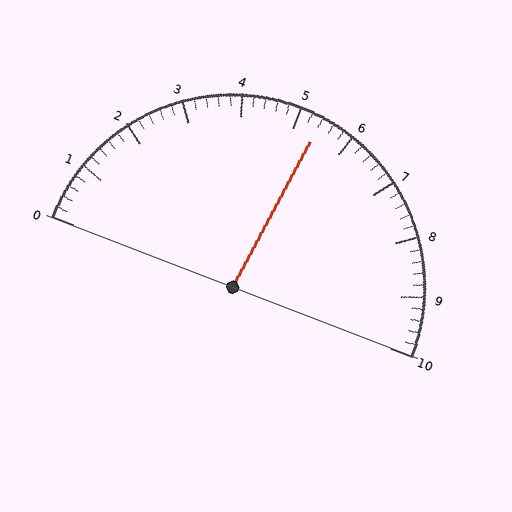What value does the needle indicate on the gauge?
The needle indicates approximately 5.4.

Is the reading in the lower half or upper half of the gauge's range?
The reading is in the upper half of the range (0 to 10).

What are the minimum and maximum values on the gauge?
The gauge ranges from 0 to 10.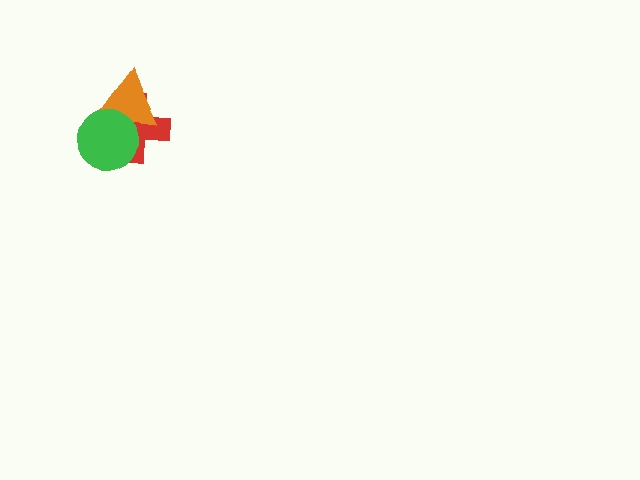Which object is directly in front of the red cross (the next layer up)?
The orange triangle is directly in front of the red cross.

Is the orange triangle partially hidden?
Yes, it is partially covered by another shape.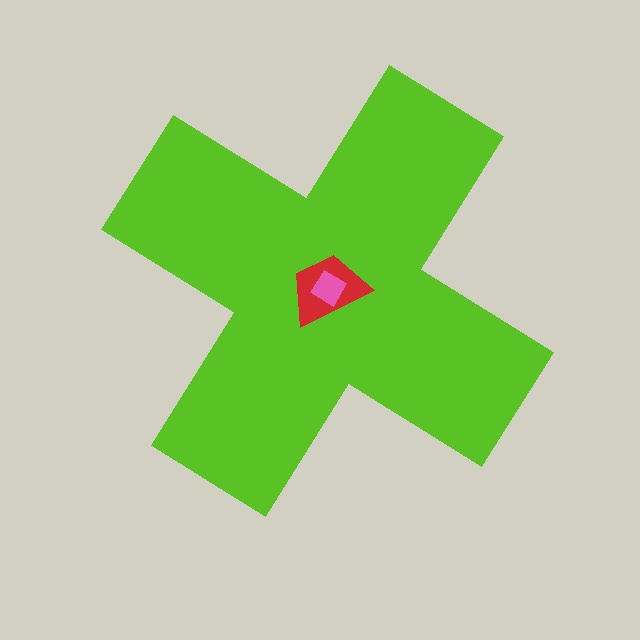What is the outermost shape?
The lime cross.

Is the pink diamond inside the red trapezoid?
Yes.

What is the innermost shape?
The pink diamond.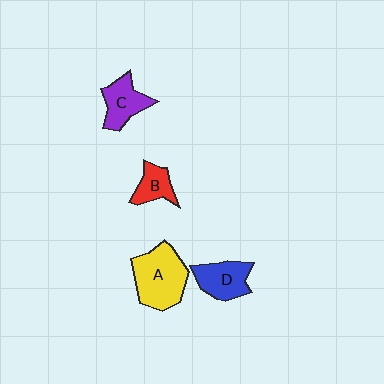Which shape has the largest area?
Shape A (yellow).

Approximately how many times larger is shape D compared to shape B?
Approximately 1.4 times.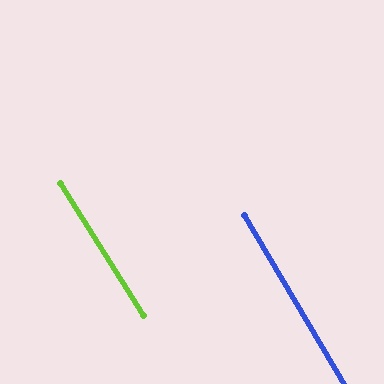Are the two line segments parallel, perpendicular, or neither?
Parallel — their directions differ by only 1.4°.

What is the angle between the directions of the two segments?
Approximately 1 degree.